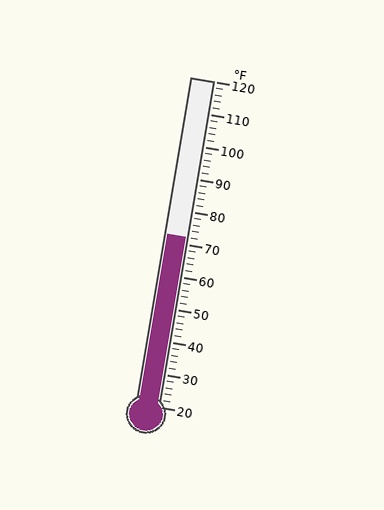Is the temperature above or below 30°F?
The temperature is above 30°F.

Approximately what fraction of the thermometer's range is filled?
The thermometer is filled to approximately 50% of its range.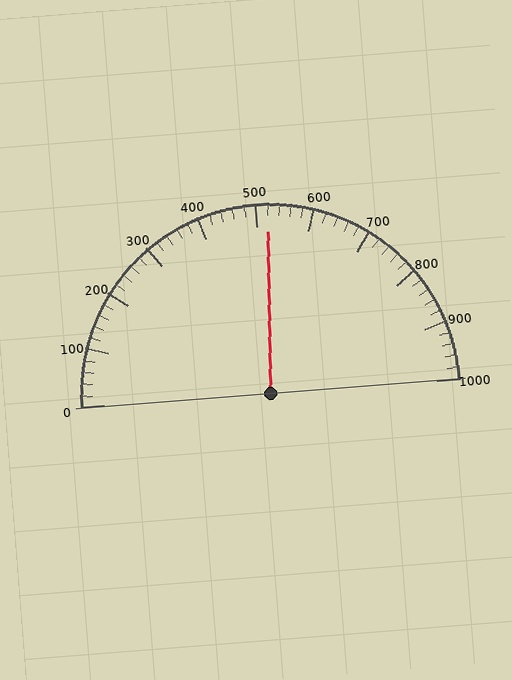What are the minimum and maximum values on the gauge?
The gauge ranges from 0 to 1000.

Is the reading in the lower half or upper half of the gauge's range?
The reading is in the upper half of the range (0 to 1000).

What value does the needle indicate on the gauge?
The needle indicates approximately 520.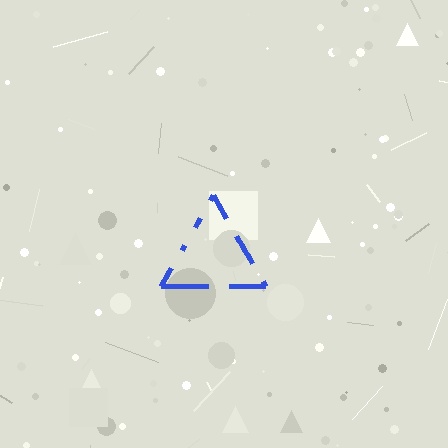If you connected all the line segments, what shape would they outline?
They would outline a triangle.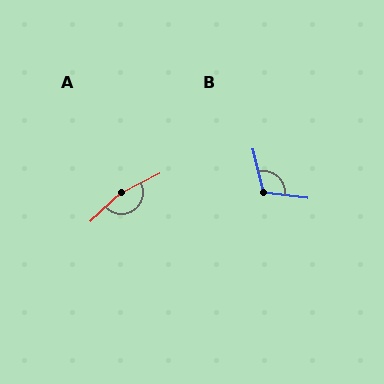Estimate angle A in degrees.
Approximately 164 degrees.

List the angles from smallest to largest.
B (110°), A (164°).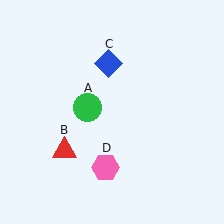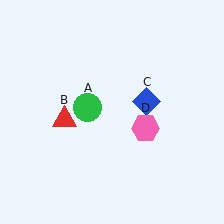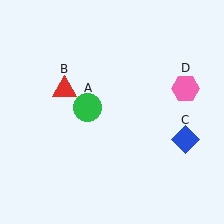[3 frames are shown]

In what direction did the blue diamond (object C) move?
The blue diamond (object C) moved down and to the right.